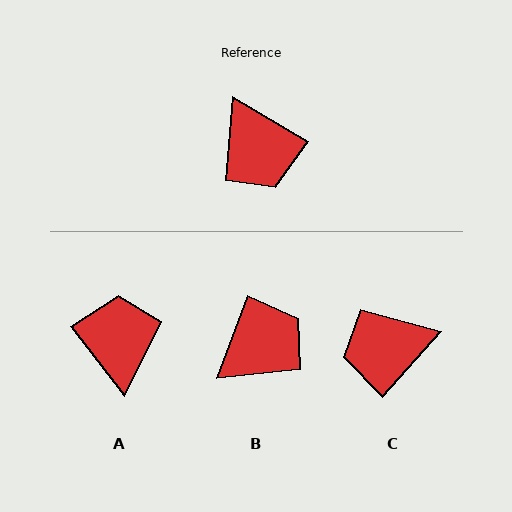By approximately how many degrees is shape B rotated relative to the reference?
Approximately 101 degrees counter-clockwise.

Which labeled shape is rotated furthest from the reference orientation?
A, about 158 degrees away.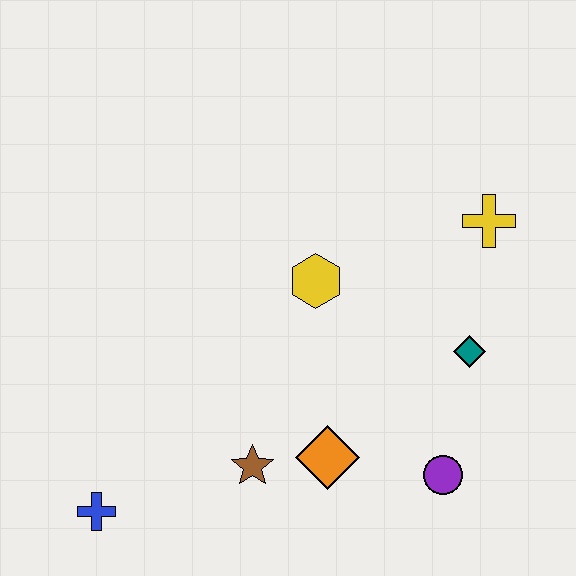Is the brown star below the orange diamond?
Yes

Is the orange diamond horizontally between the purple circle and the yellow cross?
No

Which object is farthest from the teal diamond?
The blue cross is farthest from the teal diamond.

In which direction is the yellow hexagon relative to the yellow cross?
The yellow hexagon is to the left of the yellow cross.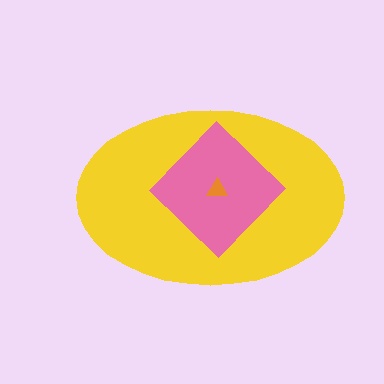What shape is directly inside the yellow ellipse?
The pink diamond.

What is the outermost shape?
The yellow ellipse.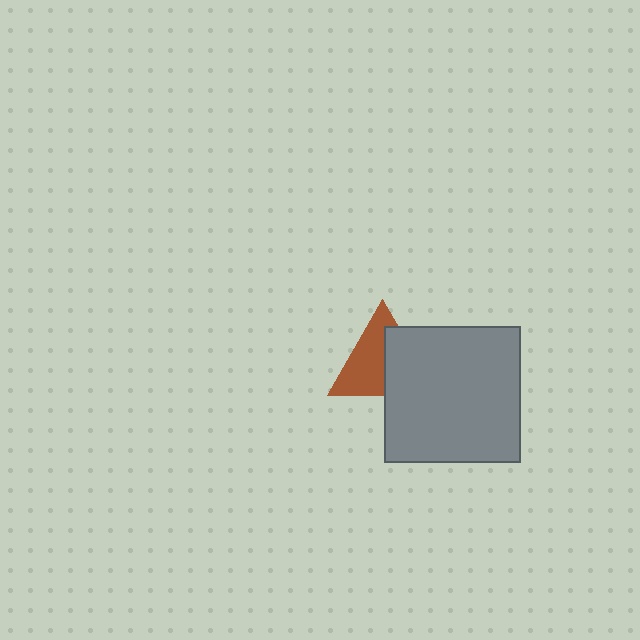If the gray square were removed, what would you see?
You would see the complete brown triangle.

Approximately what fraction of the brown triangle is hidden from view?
Roughly 45% of the brown triangle is hidden behind the gray square.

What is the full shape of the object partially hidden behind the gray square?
The partially hidden object is a brown triangle.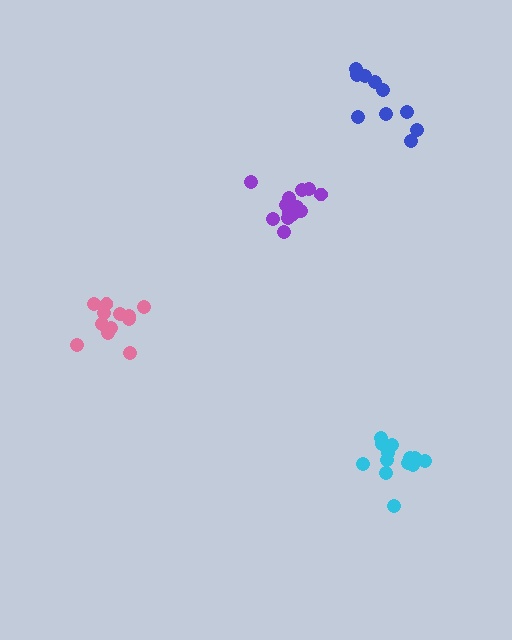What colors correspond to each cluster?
The clusters are colored: pink, blue, cyan, purple.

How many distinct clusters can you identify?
There are 4 distinct clusters.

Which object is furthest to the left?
The pink cluster is leftmost.